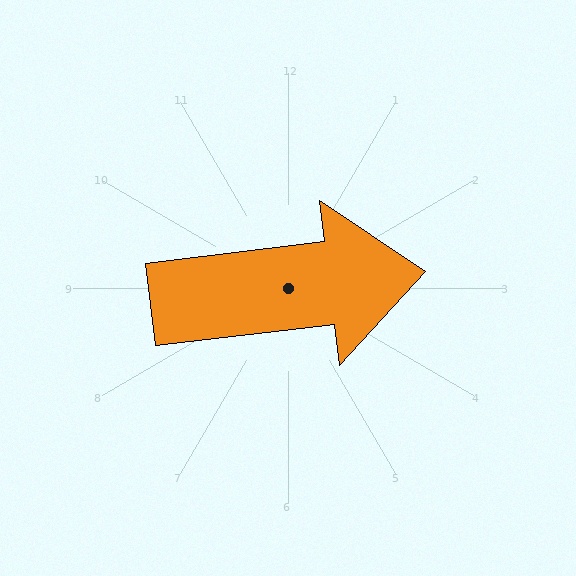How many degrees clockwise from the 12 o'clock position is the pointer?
Approximately 83 degrees.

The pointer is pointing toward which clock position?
Roughly 3 o'clock.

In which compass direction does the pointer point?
East.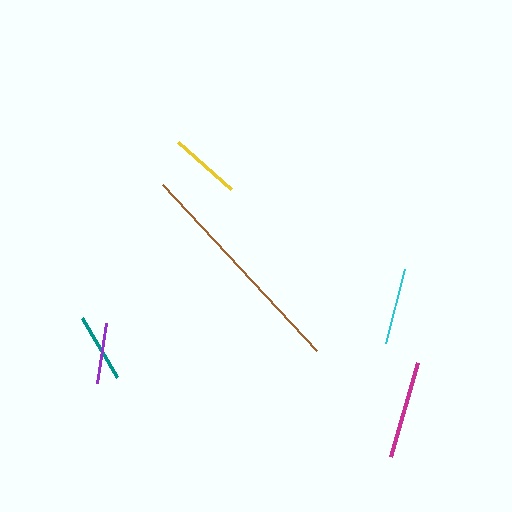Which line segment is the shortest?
The purple line is the shortest at approximately 61 pixels.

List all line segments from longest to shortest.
From longest to shortest: brown, magenta, cyan, yellow, teal, purple.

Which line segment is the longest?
The brown line is the longest at approximately 227 pixels.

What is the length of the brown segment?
The brown segment is approximately 227 pixels long.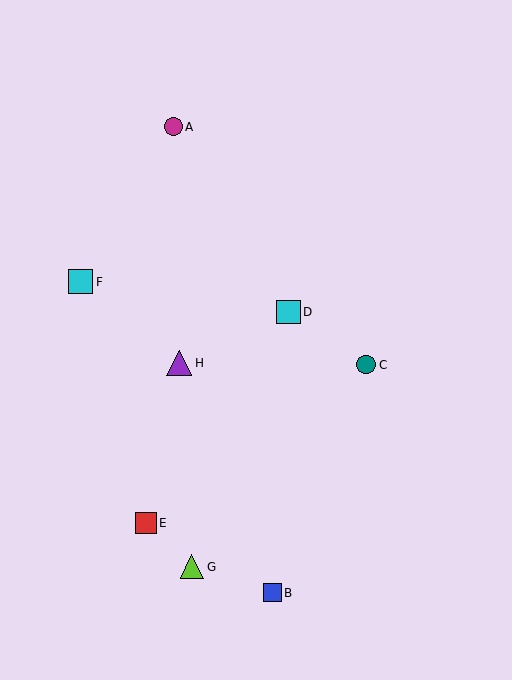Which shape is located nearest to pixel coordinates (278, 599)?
The blue square (labeled B) at (272, 593) is nearest to that location.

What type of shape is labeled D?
Shape D is a cyan square.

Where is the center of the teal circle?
The center of the teal circle is at (366, 365).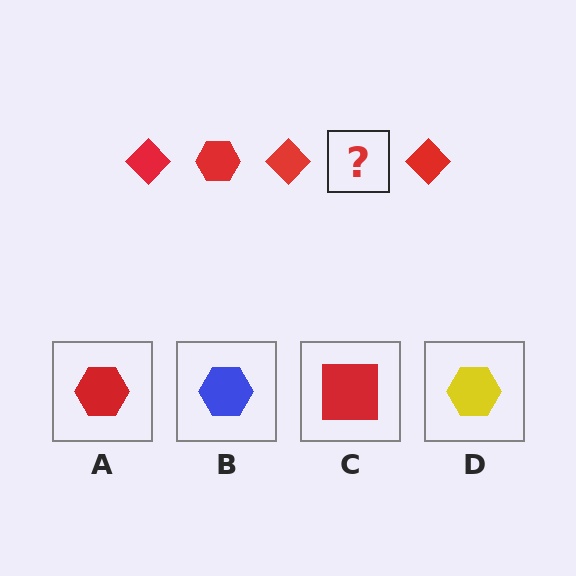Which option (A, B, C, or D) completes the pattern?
A.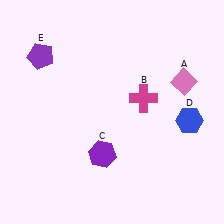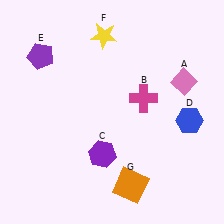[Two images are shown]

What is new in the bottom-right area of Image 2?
An orange square (G) was added in the bottom-right area of Image 2.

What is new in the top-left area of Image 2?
A yellow star (F) was added in the top-left area of Image 2.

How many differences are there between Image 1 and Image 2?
There are 2 differences between the two images.